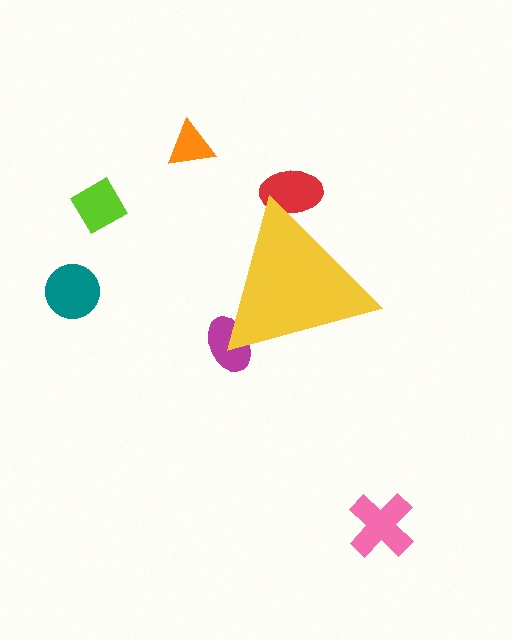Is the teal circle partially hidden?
No, the teal circle is fully visible.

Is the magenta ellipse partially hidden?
Yes, the magenta ellipse is partially hidden behind the yellow triangle.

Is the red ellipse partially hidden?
Yes, the red ellipse is partially hidden behind the yellow triangle.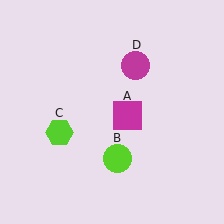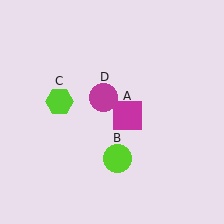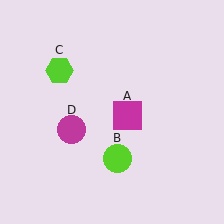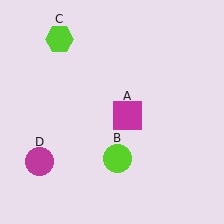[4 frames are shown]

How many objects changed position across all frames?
2 objects changed position: lime hexagon (object C), magenta circle (object D).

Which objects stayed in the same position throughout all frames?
Magenta square (object A) and lime circle (object B) remained stationary.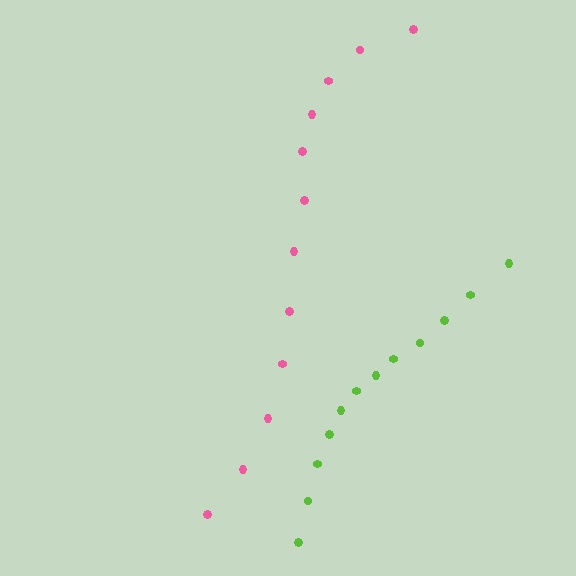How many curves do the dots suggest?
There are 2 distinct paths.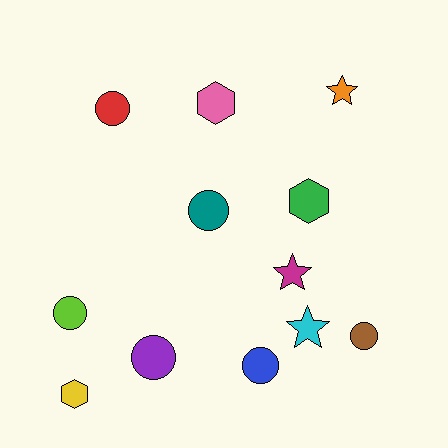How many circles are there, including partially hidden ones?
There are 6 circles.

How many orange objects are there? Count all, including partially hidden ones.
There is 1 orange object.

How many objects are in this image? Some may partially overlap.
There are 12 objects.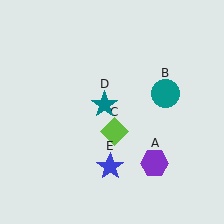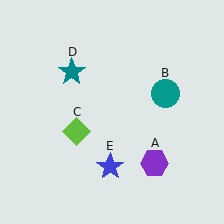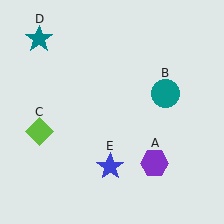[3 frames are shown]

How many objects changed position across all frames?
2 objects changed position: lime diamond (object C), teal star (object D).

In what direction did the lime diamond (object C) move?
The lime diamond (object C) moved left.